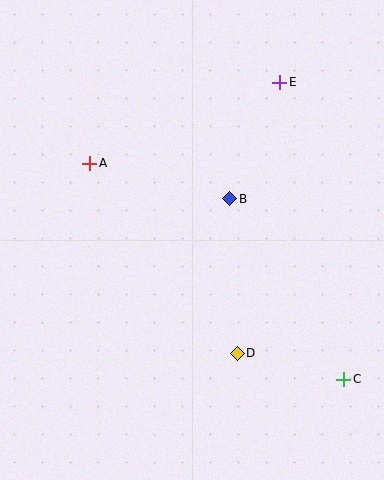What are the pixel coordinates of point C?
Point C is at (344, 379).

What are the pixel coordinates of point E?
Point E is at (280, 82).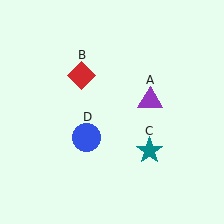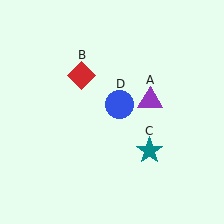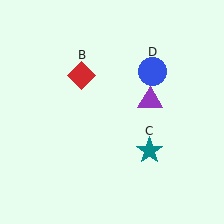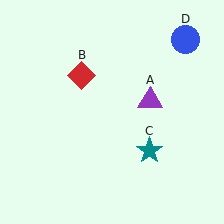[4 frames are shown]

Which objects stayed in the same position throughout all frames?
Purple triangle (object A) and red diamond (object B) and teal star (object C) remained stationary.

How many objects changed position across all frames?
1 object changed position: blue circle (object D).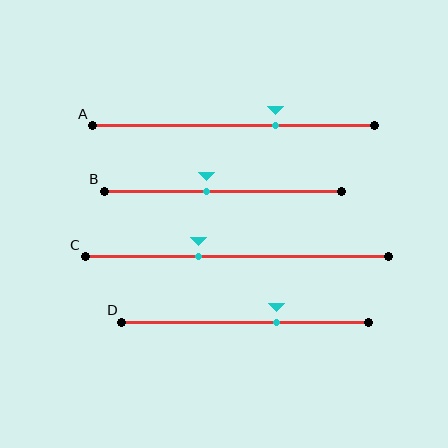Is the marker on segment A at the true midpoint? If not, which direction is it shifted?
No, the marker on segment A is shifted to the right by about 15% of the segment length.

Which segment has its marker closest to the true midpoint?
Segment B has its marker closest to the true midpoint.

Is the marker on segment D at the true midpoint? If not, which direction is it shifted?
No, the marker on segment D is shifted to the right by about 13% of the segment length.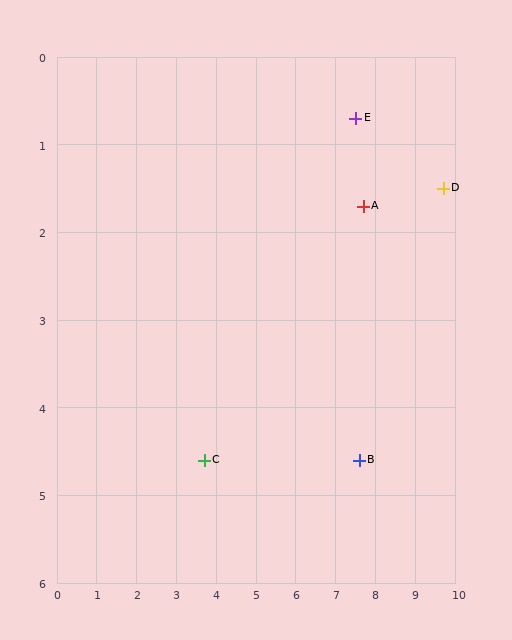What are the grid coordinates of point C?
Point C is at approximately (3.7, 4.6).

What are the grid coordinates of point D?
Point D is at approximately (9.7, 1.5).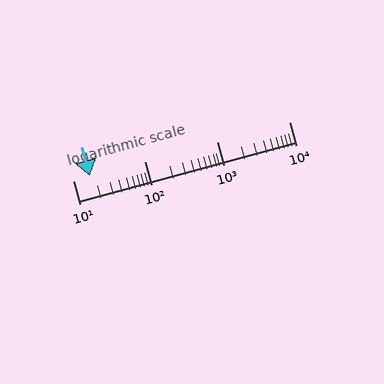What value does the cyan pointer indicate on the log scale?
The pointer indicates approximately 17.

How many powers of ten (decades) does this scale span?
The scale spans 3 decades, from 10 to 10000.